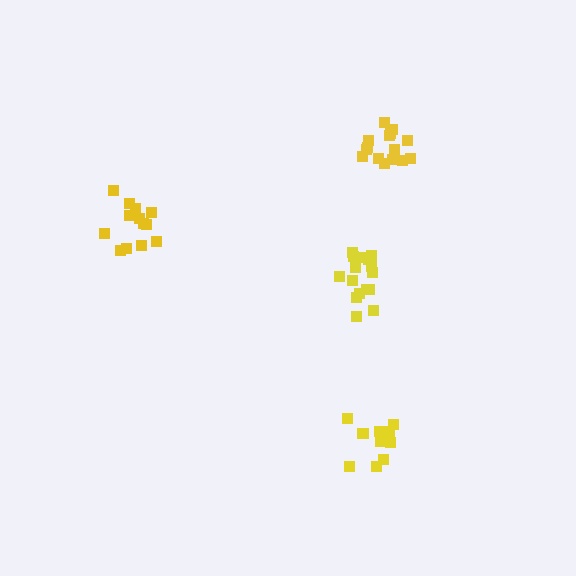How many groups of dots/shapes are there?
There are 4 groups.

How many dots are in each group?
Group 1: 13 dots, Group 2: 12 dots, Group 3: 15 dots, Group 4: 16 dots (56 total).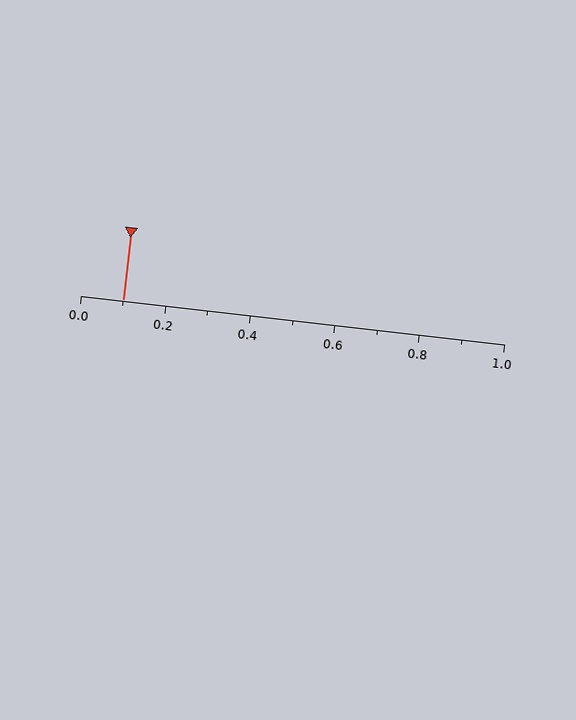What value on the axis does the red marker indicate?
The marker indicates approximately 0.1.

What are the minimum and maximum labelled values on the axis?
The axis runs from 0.0 to 1.0.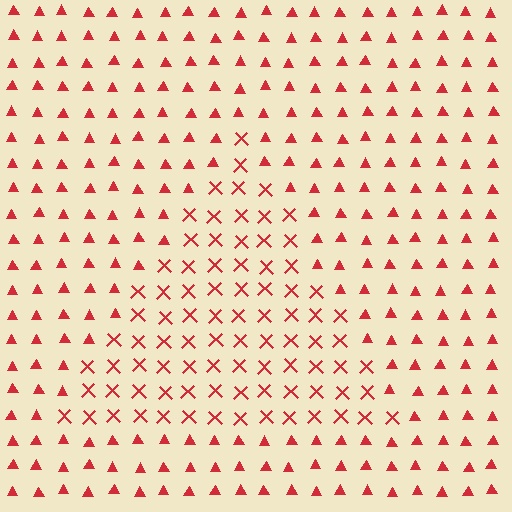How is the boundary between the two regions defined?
The boundary is defined by a change in element shape: X marks inside vs. triangles outside. All elements share the same color and spacing.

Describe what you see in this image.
The image is filled with small red elements arranged in a uniform grid. A triangle-shaped region contains X marks, while the surrounding area contains triangles. The boundary is defined purely by the change in element shape.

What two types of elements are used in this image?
The image uses X marks inside the triangle region and triangles outside it.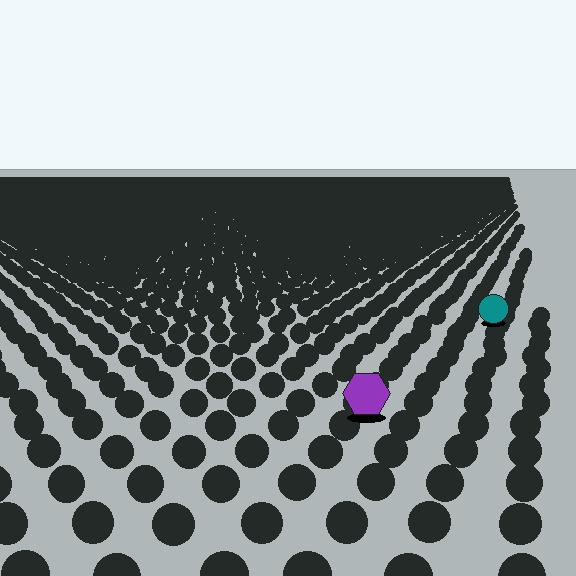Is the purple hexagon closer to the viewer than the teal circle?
Yes. The purple hexagon is closer — you can tell from the texture gradient: the ground texture is coarser near it.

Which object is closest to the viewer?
The purple hexagon is closest. The texture marks near it are larger and more spread out.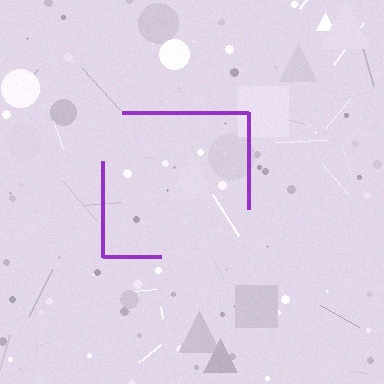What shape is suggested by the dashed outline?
The dashed outline suggests a square.